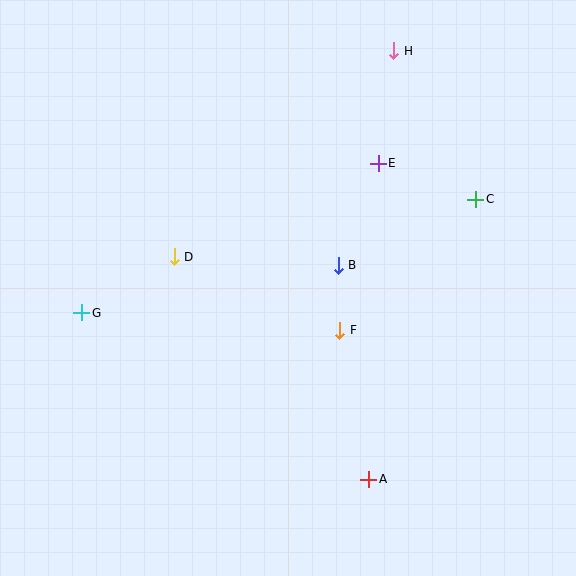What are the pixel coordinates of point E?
Point E is at (378, 163).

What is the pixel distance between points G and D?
The distance between G and D is 108 pixels.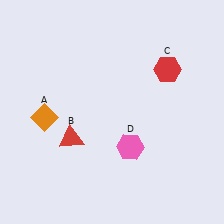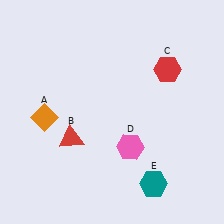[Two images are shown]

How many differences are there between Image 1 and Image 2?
There is 1 difference between the two images.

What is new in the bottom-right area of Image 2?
A teal hexagon (E) was added in the bottom-right area of Image 2.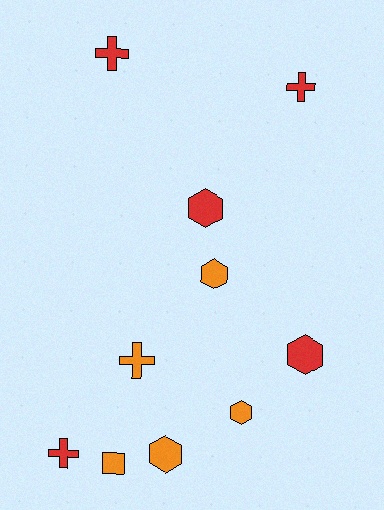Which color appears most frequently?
Red, with 5 objects.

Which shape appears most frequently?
Hexagon, with 5 objects.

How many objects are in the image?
There are 10 objects.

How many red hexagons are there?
There are 2 red hexagons.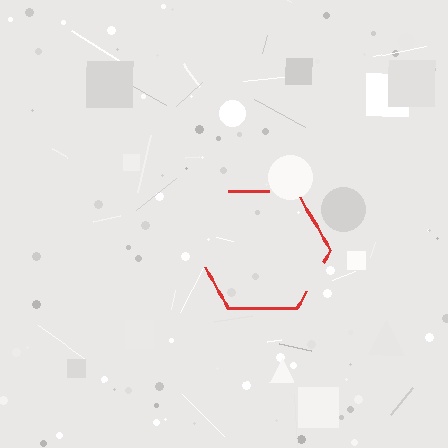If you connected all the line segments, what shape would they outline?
They would outline a hexagon.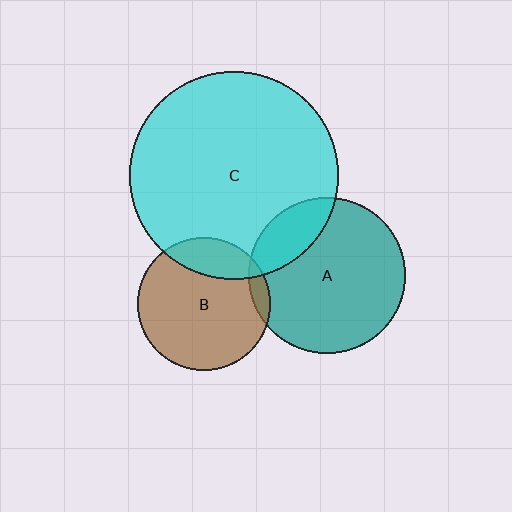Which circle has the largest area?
Circle C (cyan).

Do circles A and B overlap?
Yes.